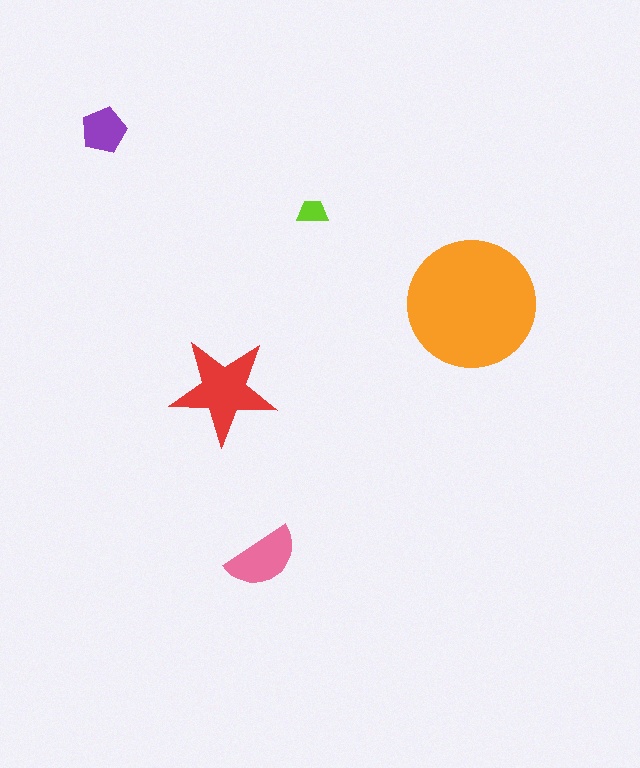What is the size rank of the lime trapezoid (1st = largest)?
5th.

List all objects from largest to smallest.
The orange circle, the red star, the pink semicircle, the purple pentagon, the lime trapezoid.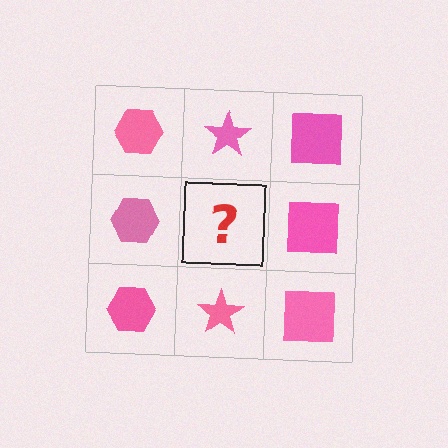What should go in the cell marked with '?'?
The missing cell should contain a pink star.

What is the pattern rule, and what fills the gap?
The rule is that each column has a consistent shape. The gap should be filled with a pink star.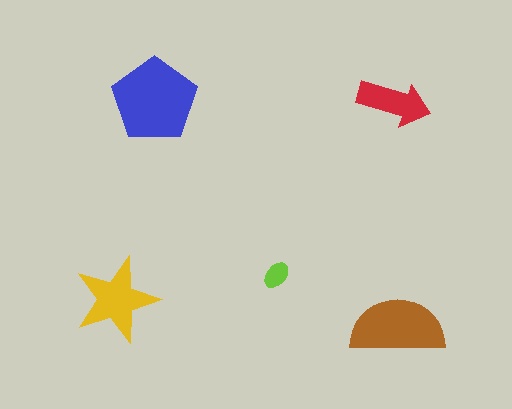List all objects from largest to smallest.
The blue pentagon, the brown semicircle, the yellow star, the red arrow, the lime ellipse.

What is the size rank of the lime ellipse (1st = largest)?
5th.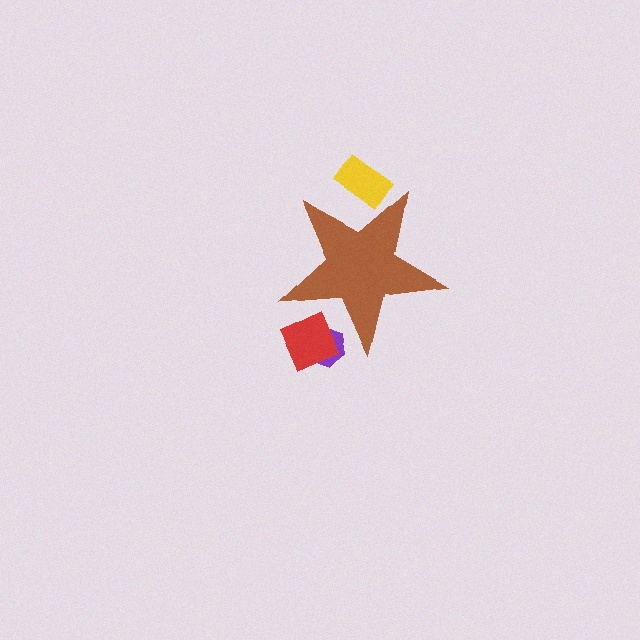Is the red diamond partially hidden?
Yes, the red diamond is partially hidden behind the brown star.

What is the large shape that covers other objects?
A brown star.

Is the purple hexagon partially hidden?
Yes, the purple hexagon is partially hidden behind the brown star.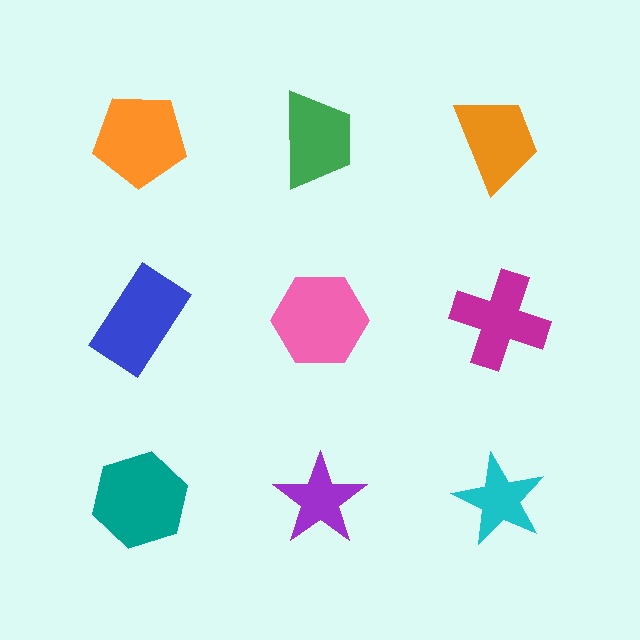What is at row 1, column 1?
An orange pentagon.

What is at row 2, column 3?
A magenta cross.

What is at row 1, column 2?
A green trapezoid.